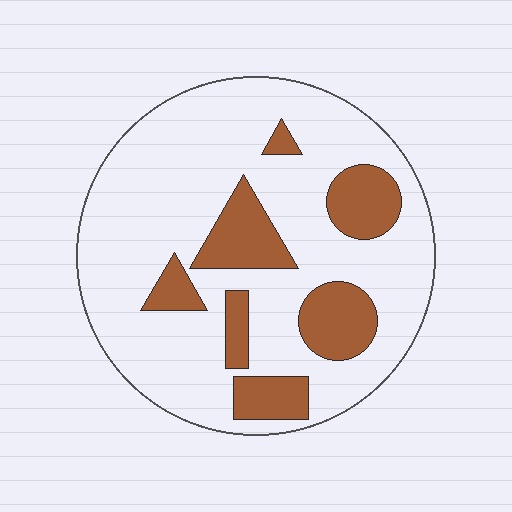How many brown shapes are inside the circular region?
7.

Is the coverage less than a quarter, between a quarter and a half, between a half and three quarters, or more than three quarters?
Less than a quarter.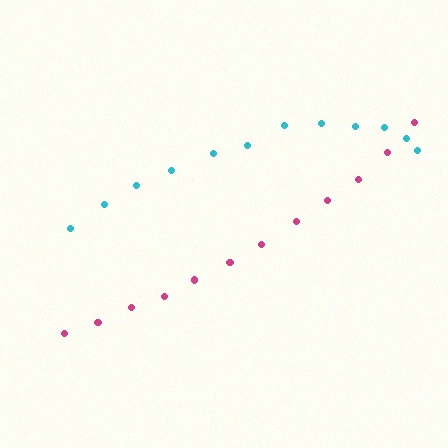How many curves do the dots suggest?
There are 2 distinct paths.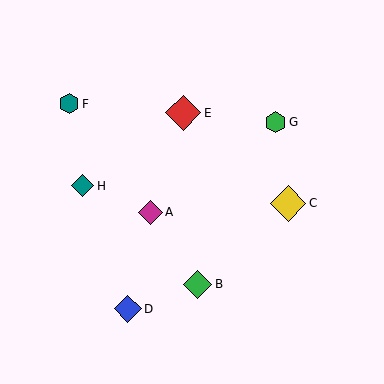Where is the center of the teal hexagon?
The center of the teal hexagon is at (69, 104).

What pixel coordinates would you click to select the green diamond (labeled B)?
Click at (198, 284) to select the green diamond B.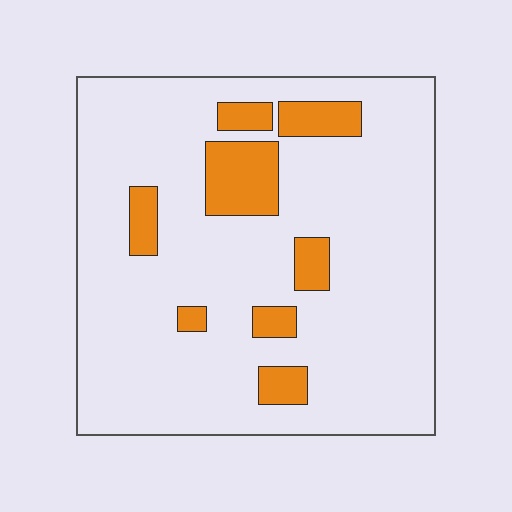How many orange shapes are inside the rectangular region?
8.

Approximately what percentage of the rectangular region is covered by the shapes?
Approximately 15%.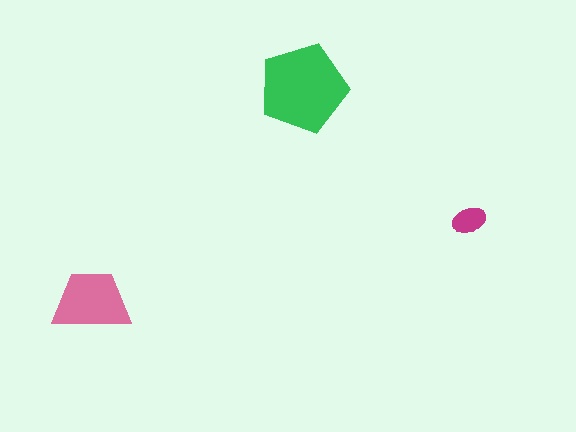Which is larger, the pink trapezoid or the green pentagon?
The green pentagon.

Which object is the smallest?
The magenta ellipse.